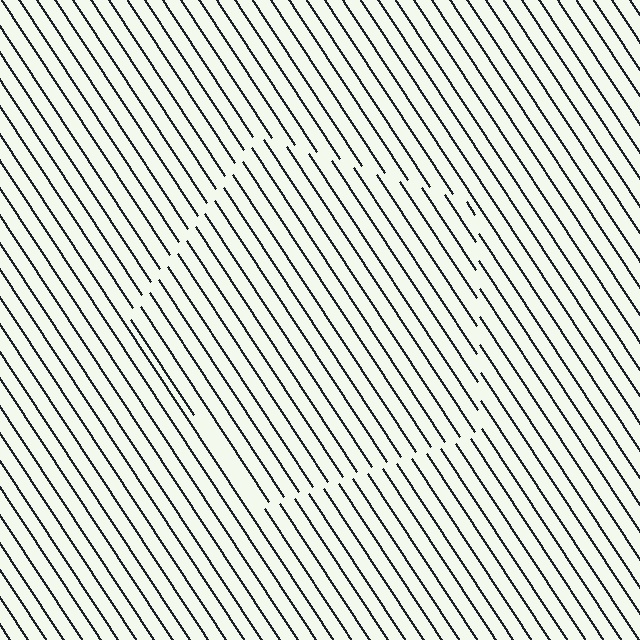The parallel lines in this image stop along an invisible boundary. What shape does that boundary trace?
An illusory pentagon. The interior of the shape contains the same grating, shifted by half a period — the contour is defined by the phase discontinuity where line-ends from the inner and outer gratings abut.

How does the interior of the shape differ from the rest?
The interior of the shape contains the same grating, shifted by half a period — the contour is defined by the phase discontinuity where line-ends from the inner and outer gratings abut.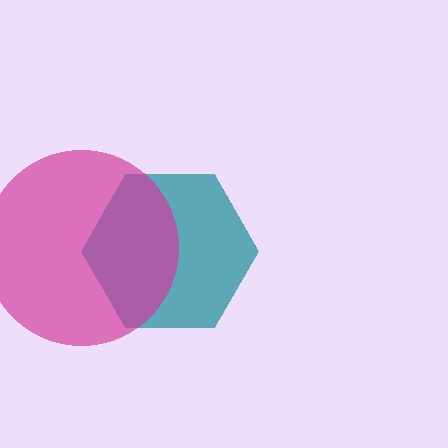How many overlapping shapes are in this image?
There are 2 overlapping shapes in the image.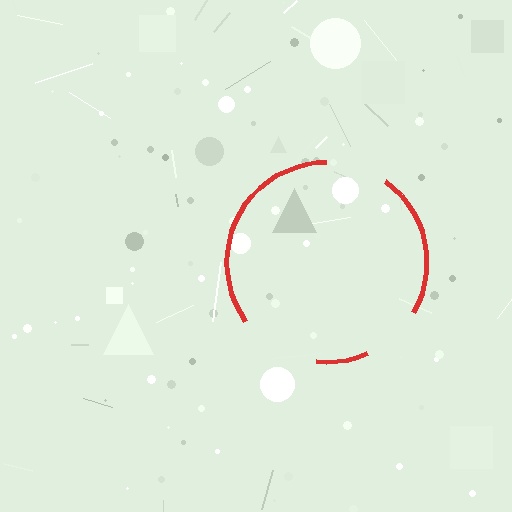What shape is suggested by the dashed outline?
The dashed outline suggests a circle.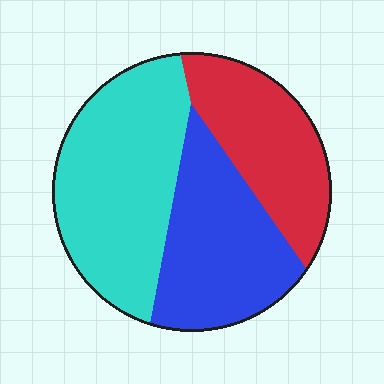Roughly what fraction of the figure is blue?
Blue covers around 30% of the figure.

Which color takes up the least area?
Red, at roughly 25%.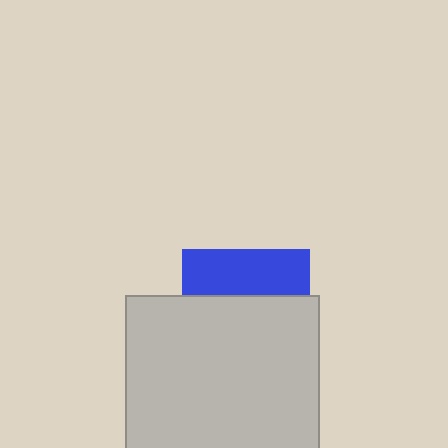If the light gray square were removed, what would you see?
You would see the complete blue square.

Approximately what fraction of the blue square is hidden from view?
Roughly 64% of the blue square is hidden behind the light gray square.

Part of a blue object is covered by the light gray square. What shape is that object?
It is a square.